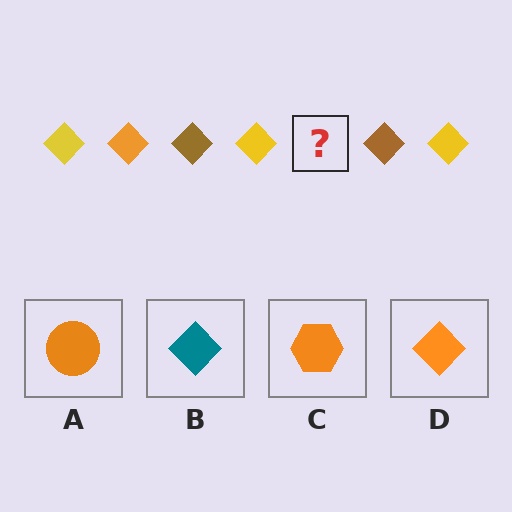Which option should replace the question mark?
Option D.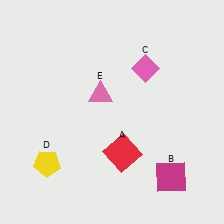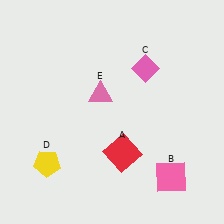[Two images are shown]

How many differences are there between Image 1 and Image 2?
There is 1 difference between the two images.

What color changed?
The square (B) changed from magenta in Image 1 to pink in Image 2.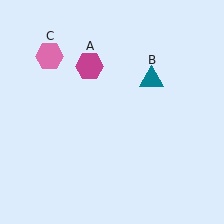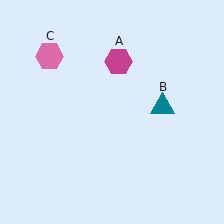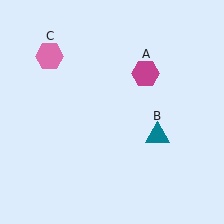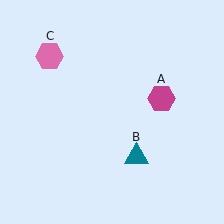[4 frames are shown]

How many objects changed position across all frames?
2 objects changed position: magenta hexagon (object A), teal triangle (object B).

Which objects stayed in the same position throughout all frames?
Pink hexagon (object C) remained stationary.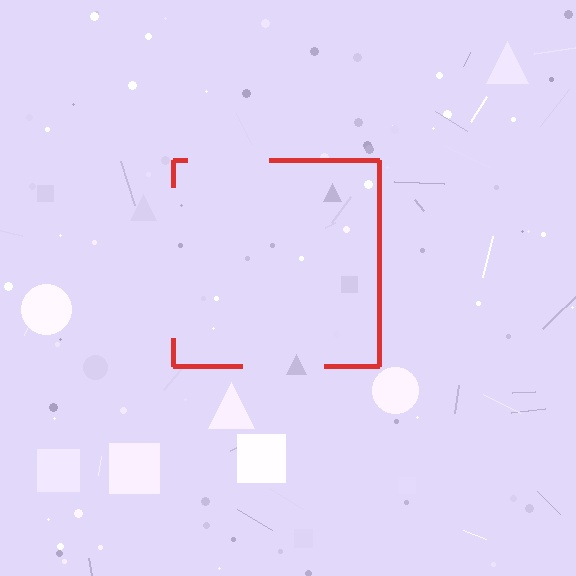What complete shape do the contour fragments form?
The contour fragments form a square.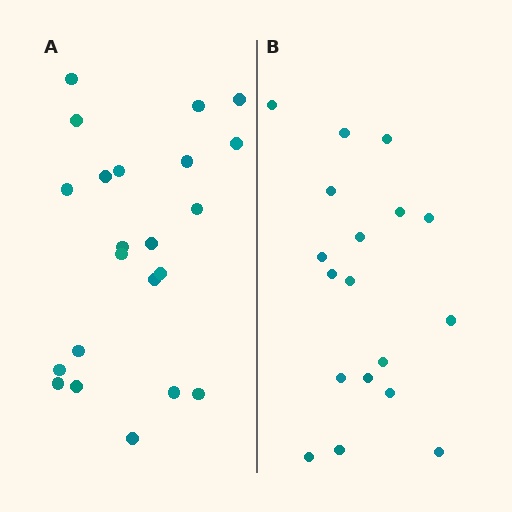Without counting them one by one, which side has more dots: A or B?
Region A (the left region) has more dots.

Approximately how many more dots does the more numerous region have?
Region A has about 4 more dots than region B.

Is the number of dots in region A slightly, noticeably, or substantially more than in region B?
Region A has only slightly more — the two regions are fairly close. The ratio is roughly 1.2 to 1.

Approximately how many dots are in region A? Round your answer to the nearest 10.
About 20 dots. (The exact count is 22, which rounds to 20.)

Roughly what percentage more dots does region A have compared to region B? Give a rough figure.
About 20% more.